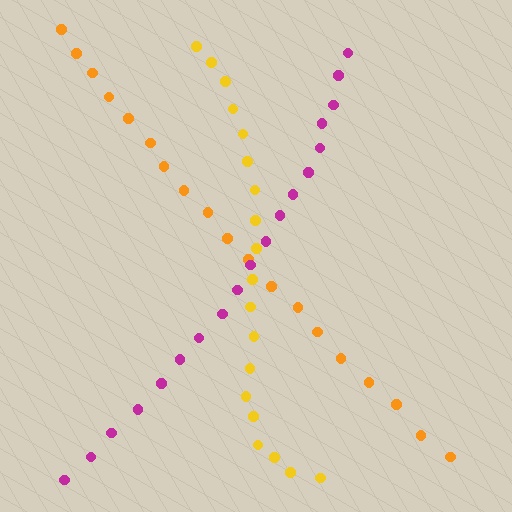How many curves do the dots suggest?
There are 3 distinct paths.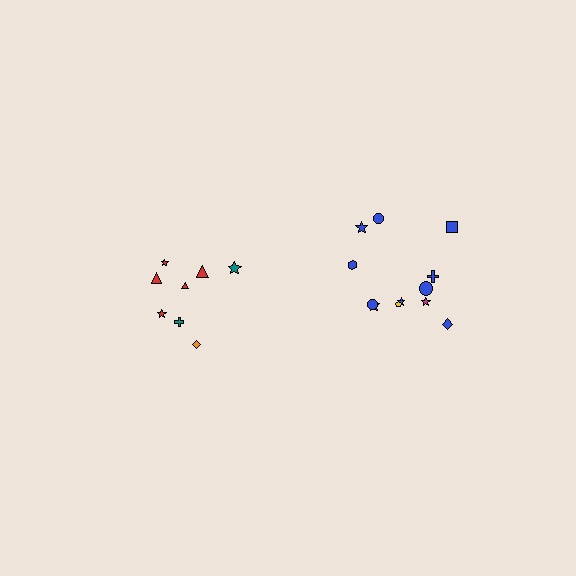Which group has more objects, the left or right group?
The right group.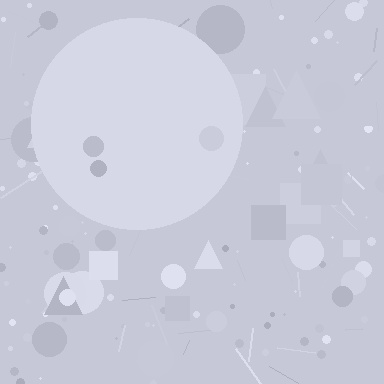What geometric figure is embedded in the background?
A circle is embedded in the background.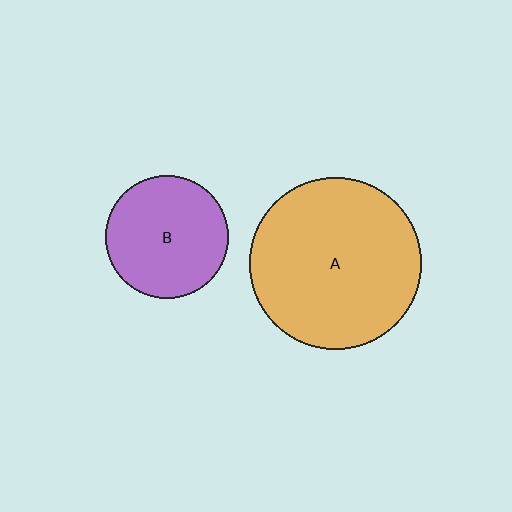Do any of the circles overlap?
No, none of the circles overlap.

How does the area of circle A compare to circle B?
Approximately 2.0 times.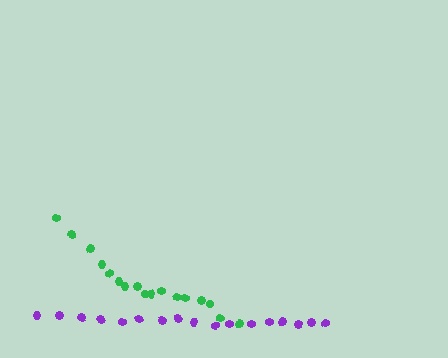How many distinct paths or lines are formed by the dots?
There are 2 distinct paths.